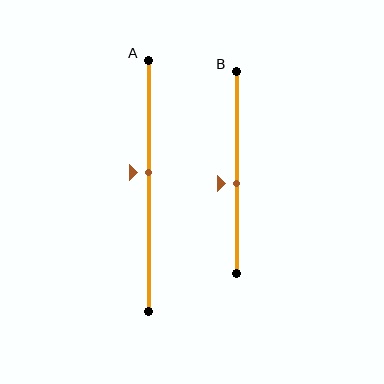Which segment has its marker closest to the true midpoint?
Segment A has its marker closest to the true midpoint.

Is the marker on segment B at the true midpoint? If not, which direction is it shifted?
No, the marker on segment B is shifted downward by about 5% of the segment length.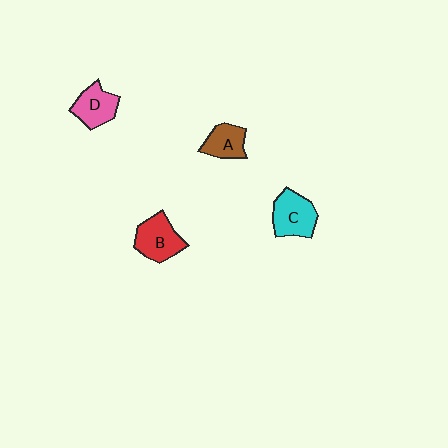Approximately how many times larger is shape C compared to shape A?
Approximately 1.4 times.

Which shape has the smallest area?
Shape A (brown).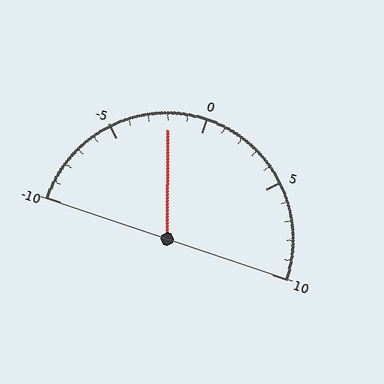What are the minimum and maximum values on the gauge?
The gauge ranges from -10 to 10.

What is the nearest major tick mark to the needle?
The nearest major tick mark is 0.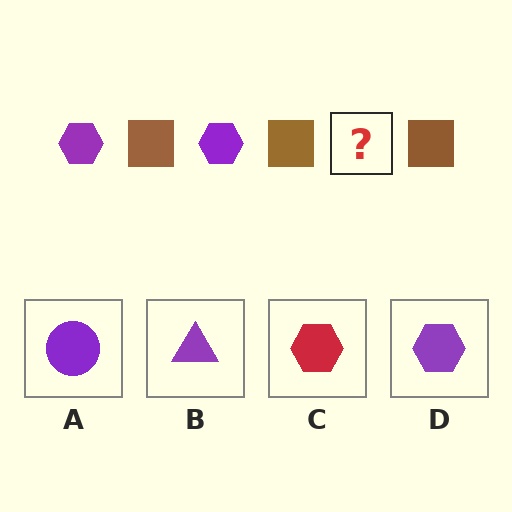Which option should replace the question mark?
Option D.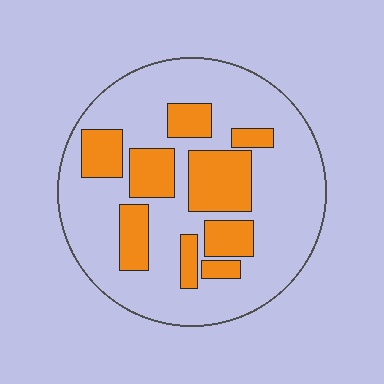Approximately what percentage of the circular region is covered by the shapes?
Approximately 30%.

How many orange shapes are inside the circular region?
9.